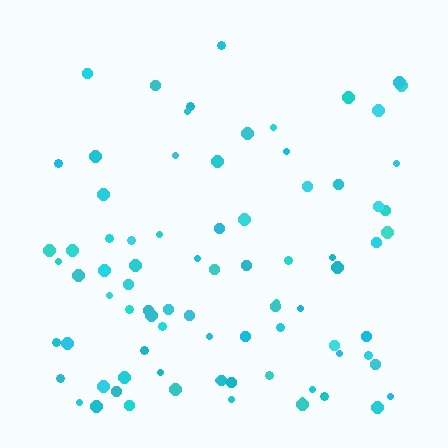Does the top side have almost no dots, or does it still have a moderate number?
Still a moderate number, just noticeably fewer than the bottom.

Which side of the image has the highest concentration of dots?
The bottom.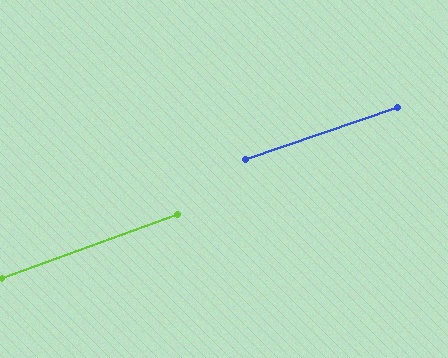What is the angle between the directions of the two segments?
Approximately 1 degree.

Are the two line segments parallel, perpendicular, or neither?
Parallel — their directions differ by only 1.2°.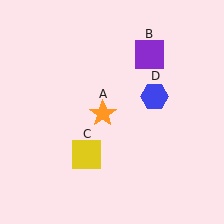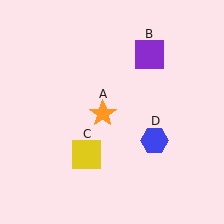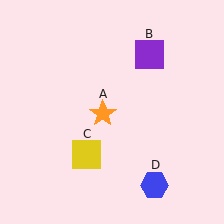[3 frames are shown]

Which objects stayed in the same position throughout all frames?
Orange star (object A) and purple square (object B) and yellow square (object C) remained stationary.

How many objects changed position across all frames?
1 object changed position: blue hexagon (object D).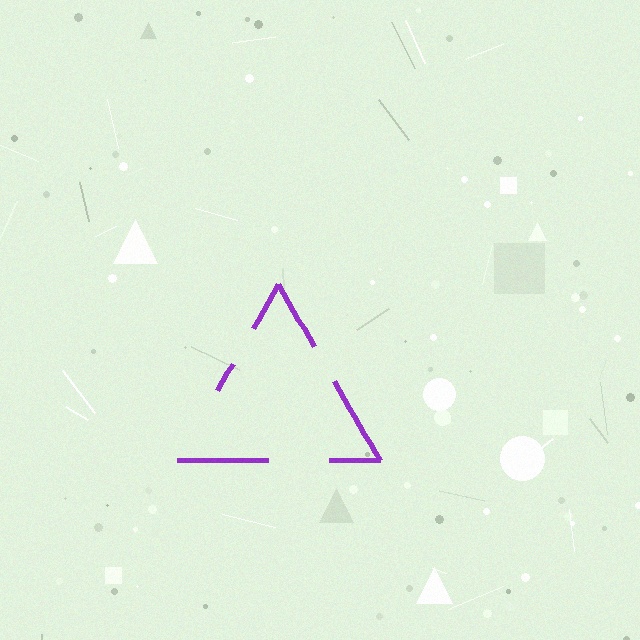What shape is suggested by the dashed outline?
The dashed outline suggests a triangle.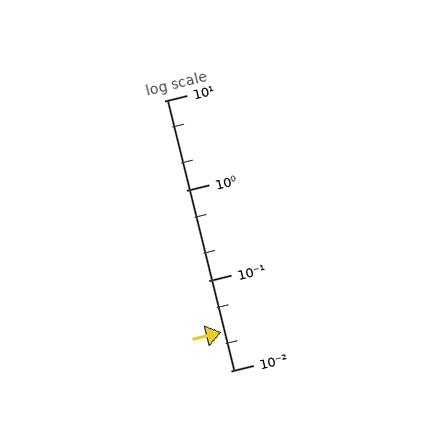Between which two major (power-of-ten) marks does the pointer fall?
The pointer is between 0.01 and 0.1.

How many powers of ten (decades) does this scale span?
The scale spans 3 decades, from 0.01 to 10.